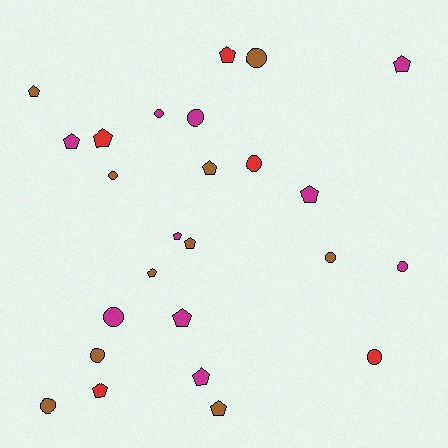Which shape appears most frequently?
Pentagon, with 14 objects.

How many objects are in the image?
There are 25 objects.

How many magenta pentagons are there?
There are 6 magenta pentagons.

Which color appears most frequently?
Brown, with 10 objects.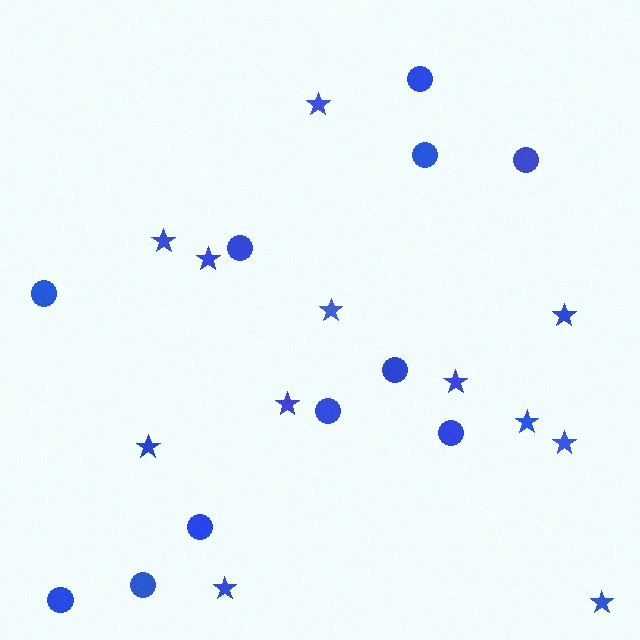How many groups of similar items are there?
There are 2 groups: one group of stars (12) and one group of circles (11).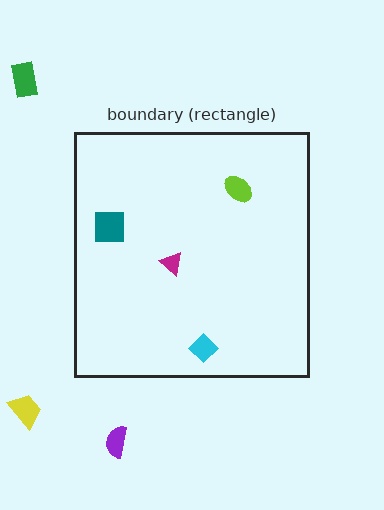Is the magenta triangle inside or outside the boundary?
Inside.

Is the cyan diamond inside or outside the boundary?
Inside.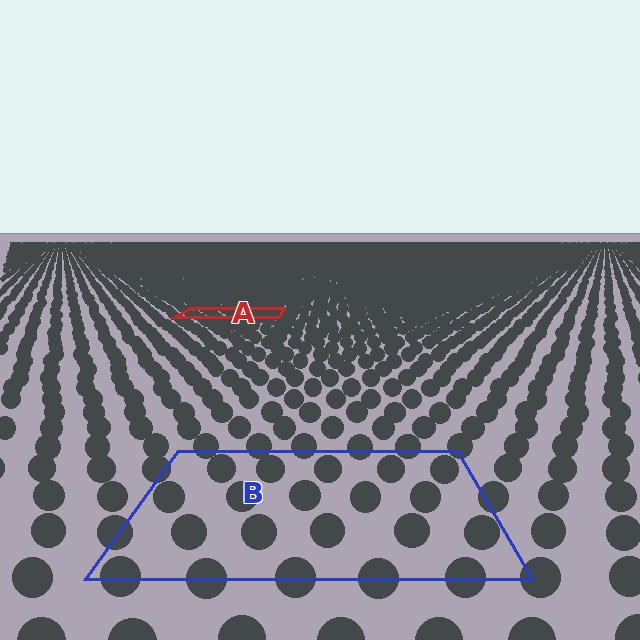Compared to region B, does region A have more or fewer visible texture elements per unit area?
Region A has more texture elements per unit area — they are packed more densely because it is farther away.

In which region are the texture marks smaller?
The texture marks are smaller in region A, because it is farther away.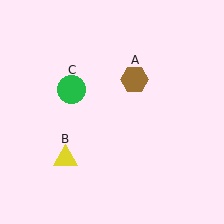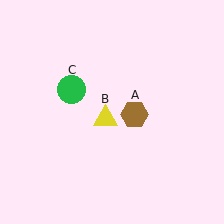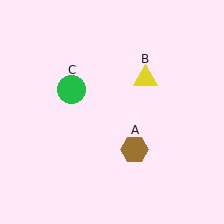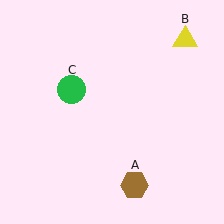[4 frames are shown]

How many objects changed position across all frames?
2 objects changed position: brown hexagon (object A), yellow triangle (object B).